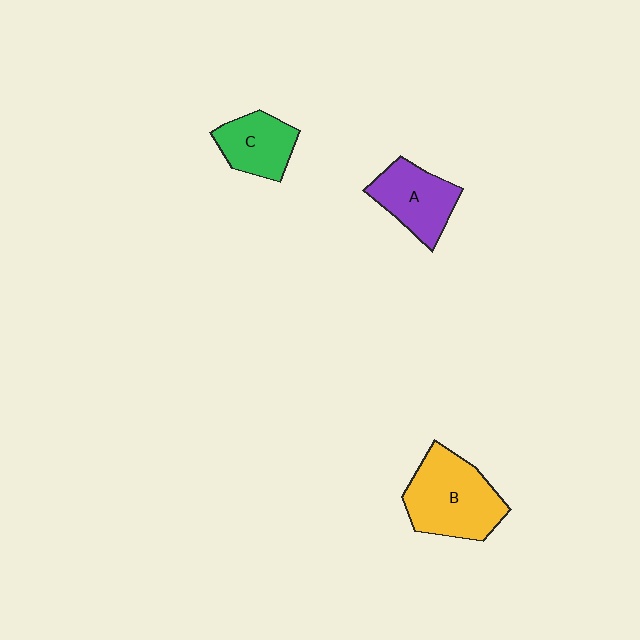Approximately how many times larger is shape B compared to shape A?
Approximately 1.4 times.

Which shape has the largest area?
Shape B (yellow).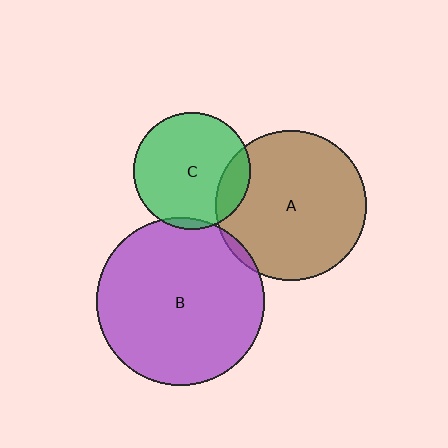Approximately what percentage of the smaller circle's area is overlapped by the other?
Approximately 5%.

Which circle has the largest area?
Circle B (purple).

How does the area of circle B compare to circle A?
Approximately 1.2 times.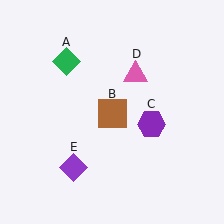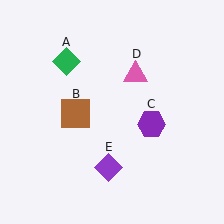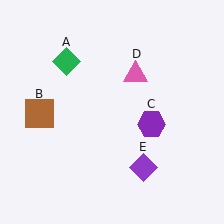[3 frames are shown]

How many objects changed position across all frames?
2 objects changed position: brown square (object B), purple diamond (object E).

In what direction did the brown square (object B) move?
The brown square (object B) moved left.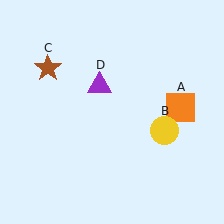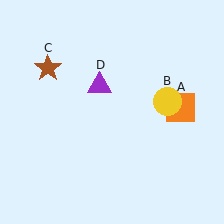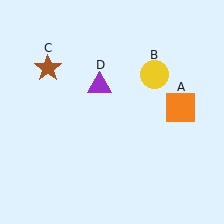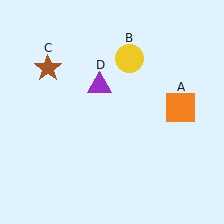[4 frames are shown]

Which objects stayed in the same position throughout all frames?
Orange square (object A) and brown star (object C) and purple triangle (object D) remained stationary.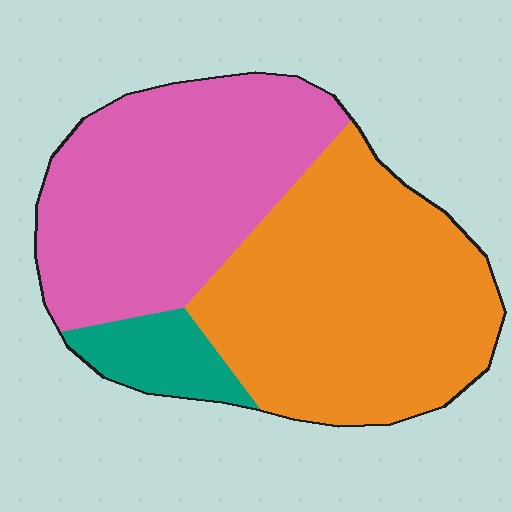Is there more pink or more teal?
Pink.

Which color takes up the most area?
Orange, at roughly 50%.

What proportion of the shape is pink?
Pink takes up about two fifths (2/5) of the shape.